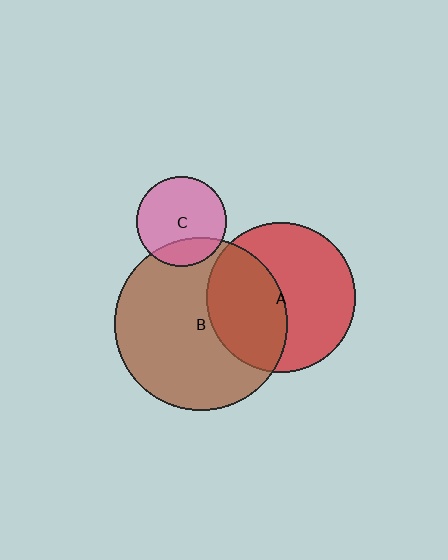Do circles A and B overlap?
Yes.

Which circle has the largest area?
Circle B (brown).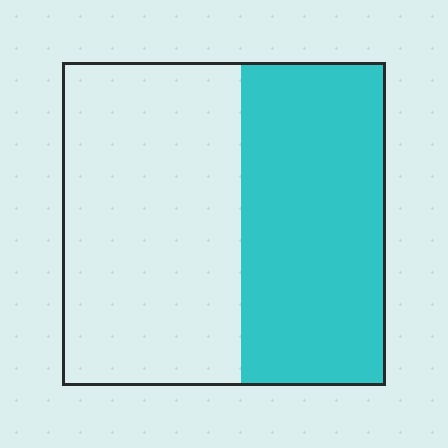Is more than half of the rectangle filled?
No.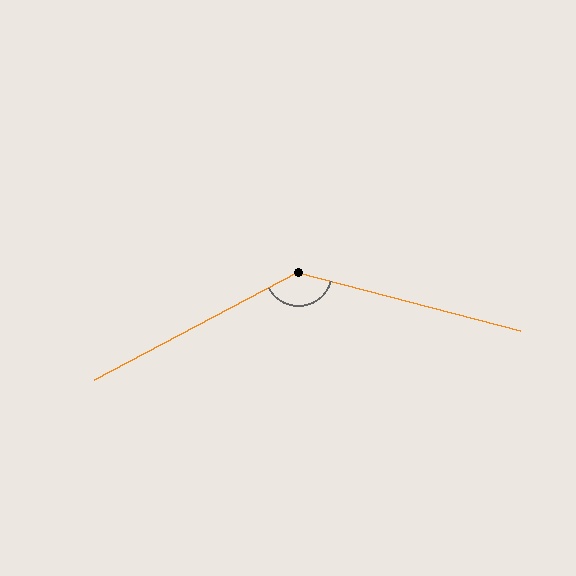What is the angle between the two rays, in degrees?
Approximately 138 degrees.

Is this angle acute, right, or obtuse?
It is obtuse.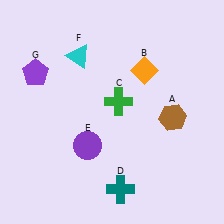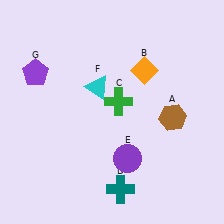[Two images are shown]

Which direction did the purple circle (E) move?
The purple circle (E) moved right.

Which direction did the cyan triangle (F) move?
The cyan triangle (F) moved down.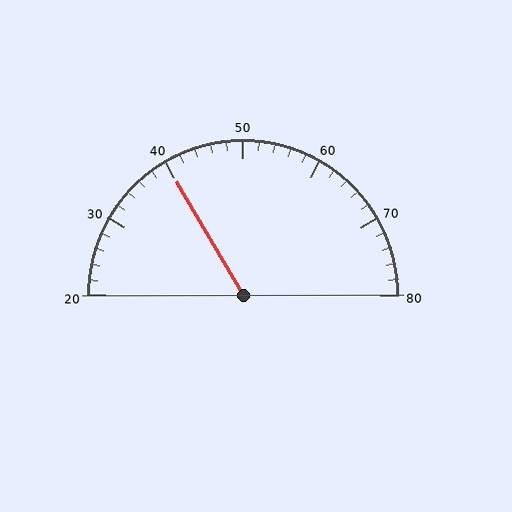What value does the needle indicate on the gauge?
The needle indicates approximately 40.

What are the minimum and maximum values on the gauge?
The gauge ranges from 20 to 80.